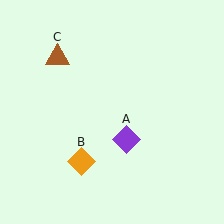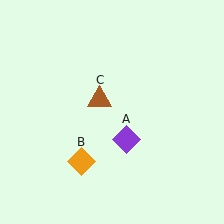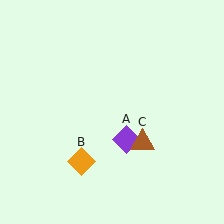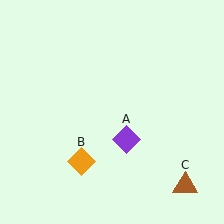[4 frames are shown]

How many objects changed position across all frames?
1 object changed position: brown triangle (object C).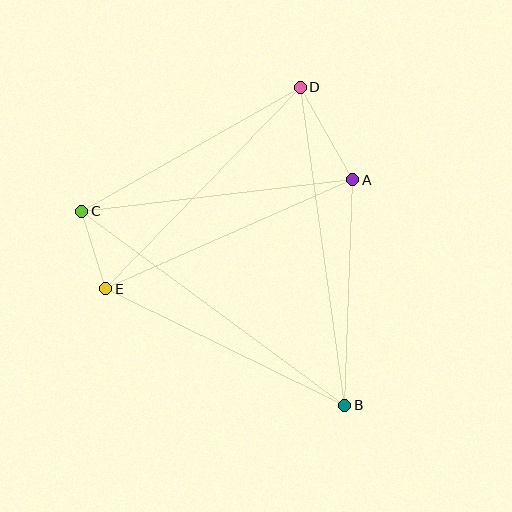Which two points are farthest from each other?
Points B and C are farthest from each other.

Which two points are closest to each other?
Points C and E are closest to each other.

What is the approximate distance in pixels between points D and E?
The distance between D and E is approximately 280 pixels.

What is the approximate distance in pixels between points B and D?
The distance between B and D is approximately 321 pixels.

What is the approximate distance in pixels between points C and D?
The distance between C and D is approximately 251 pixels.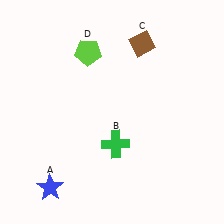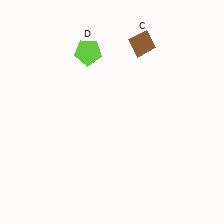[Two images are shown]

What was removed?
The blue star (A), the green cross (B) were removed in Image 2.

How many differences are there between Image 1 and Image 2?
There are 2 differences between the two images.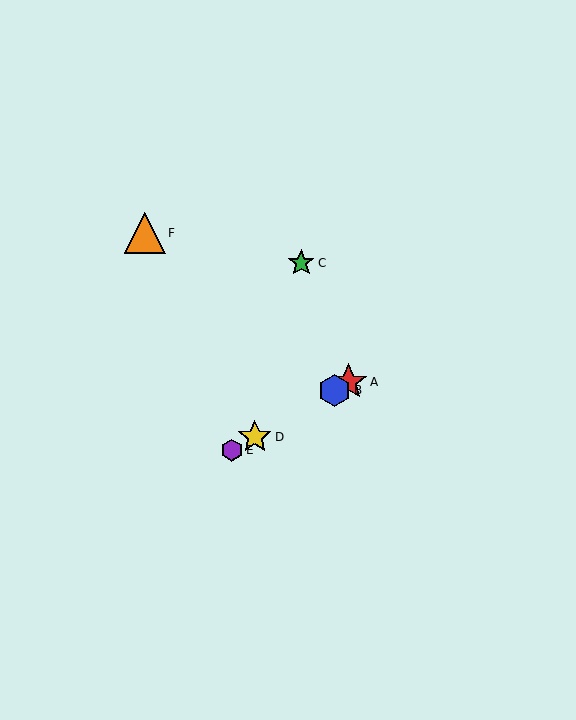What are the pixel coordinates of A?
Object A is at (349, 382).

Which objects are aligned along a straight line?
Objects A, B, D, E are aligned along a straight line.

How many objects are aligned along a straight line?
4 objects (A, B, D, E) are aligned along a straight line.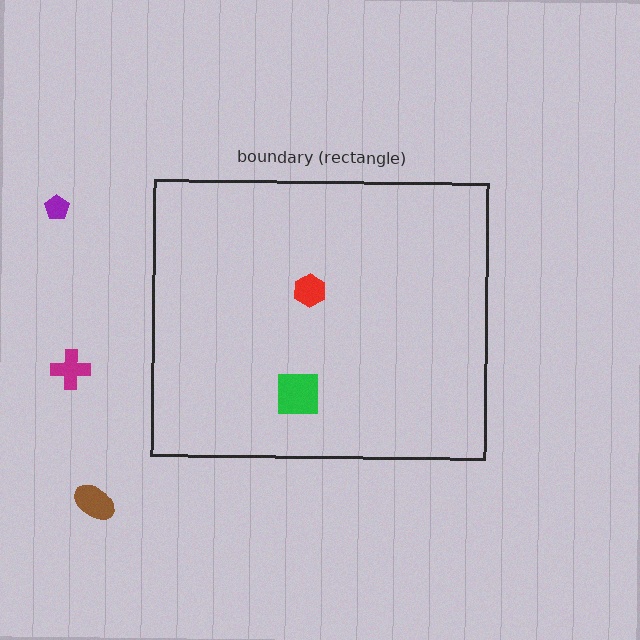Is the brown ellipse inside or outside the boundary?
Outside.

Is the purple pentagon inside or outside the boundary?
Outside.